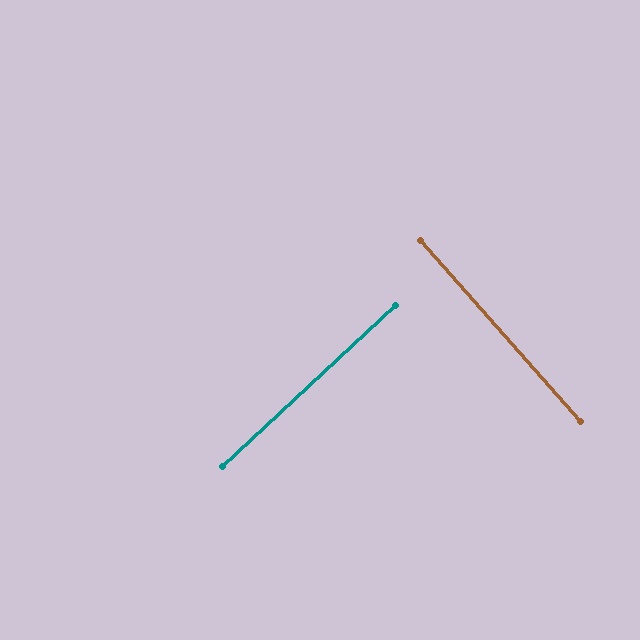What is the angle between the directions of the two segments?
Approximately 88 degrees.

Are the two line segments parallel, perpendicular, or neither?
Perpendicular — they meet at approximately 88°.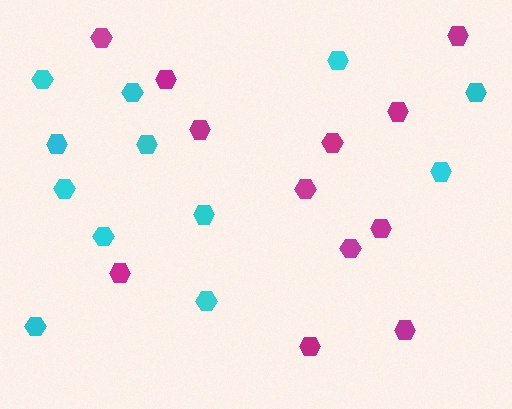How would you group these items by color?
There are 2 groups: one group of magenta hexagons (12) and one group of cyan hexagons (12).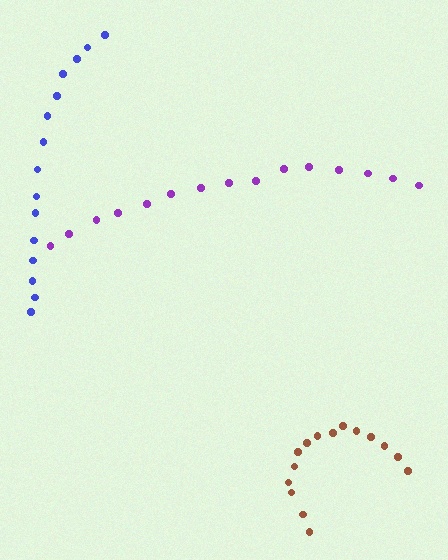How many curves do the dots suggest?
There are 3 distinct paths.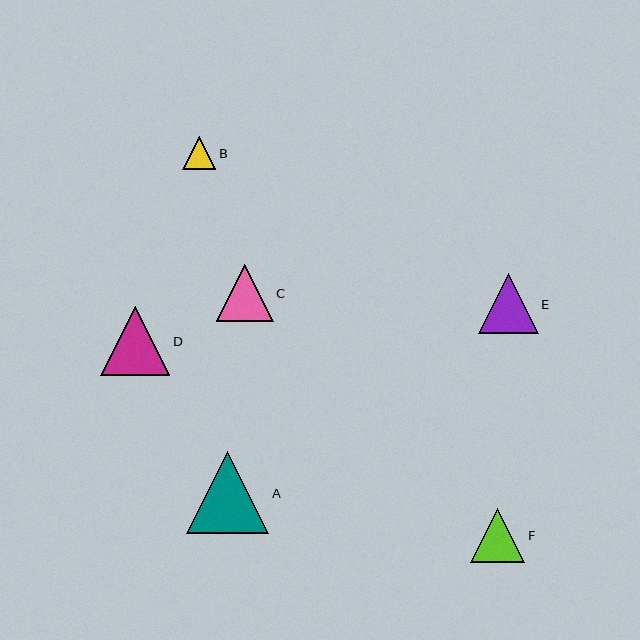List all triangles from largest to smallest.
From largest to smallest: A, D, E, C, F, B.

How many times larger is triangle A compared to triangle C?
Triangle A is approximately 1.4 times the size of triangle C.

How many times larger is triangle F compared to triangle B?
Triangle F is approximately 1.6 times the size of triangle B.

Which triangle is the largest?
Triangle A is the largest with a size of approximately 82 pixels.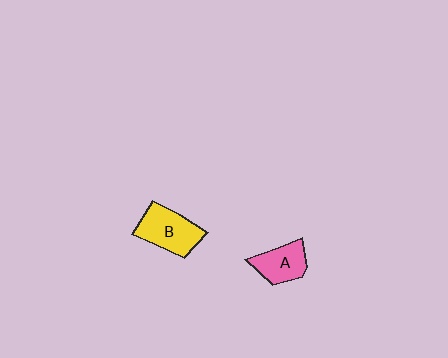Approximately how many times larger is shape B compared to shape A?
Approximately 1.3 times.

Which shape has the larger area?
Shape B (yellow).